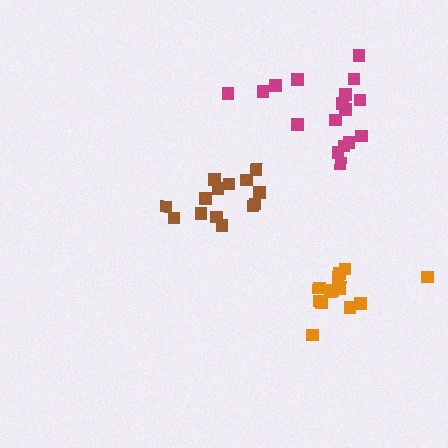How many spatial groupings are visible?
There are 3 spatial groupings.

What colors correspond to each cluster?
The clusters are colored: brown, orange, magenta.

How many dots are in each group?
Group 1: 14 dots, Group 2: 14 dots, Group 3: 17 dots (45 total).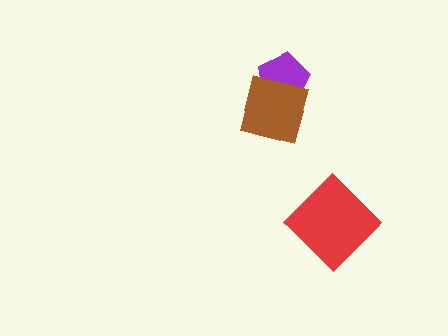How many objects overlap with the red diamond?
0 objects overlap with the red diamond.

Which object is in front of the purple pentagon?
The brown square is in front of the purple pentagon.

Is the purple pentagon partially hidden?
Yes, it is partially covered by another shape.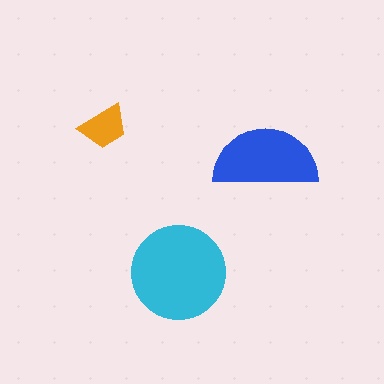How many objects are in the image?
There are 3 objects in the image.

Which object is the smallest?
The orange trapezoid.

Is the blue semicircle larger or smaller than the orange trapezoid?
Larger.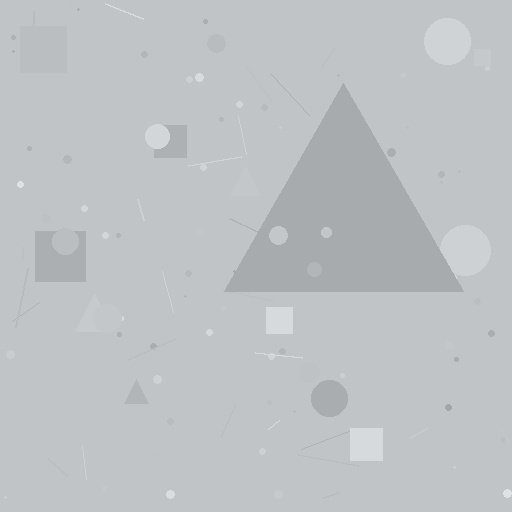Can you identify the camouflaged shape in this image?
The camouflaged shape is a triangle.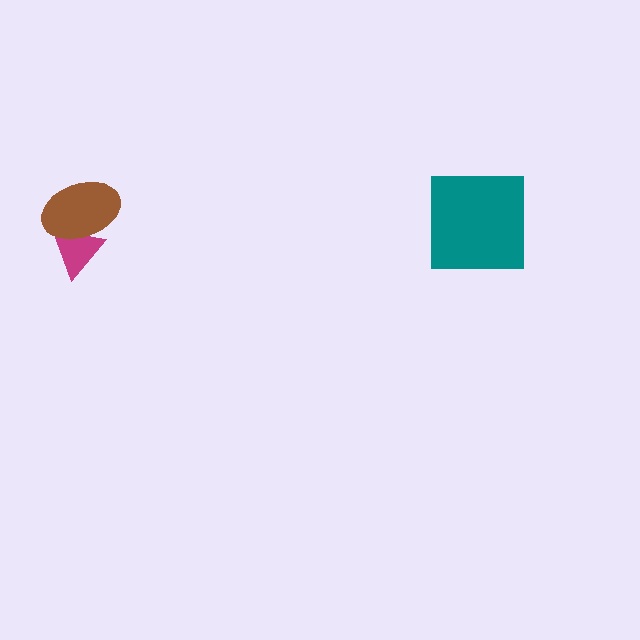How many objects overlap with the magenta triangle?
1 object overlaps with the magenta triangle.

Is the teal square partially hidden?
No, no other shape covers it.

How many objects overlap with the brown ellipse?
1 object overlaps with the brown ellipse.